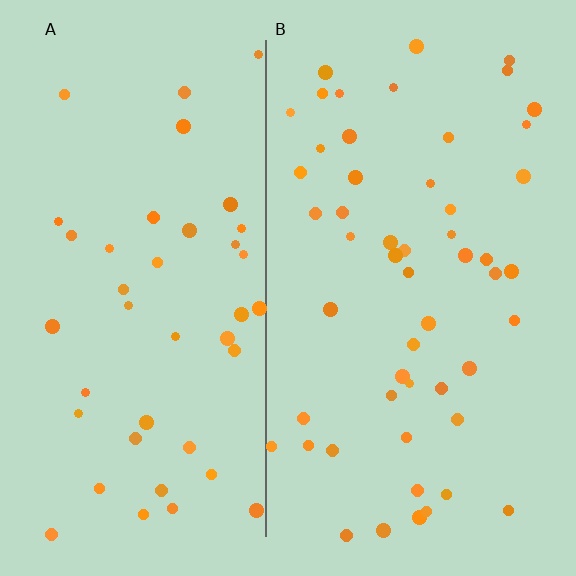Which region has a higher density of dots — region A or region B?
B (the right).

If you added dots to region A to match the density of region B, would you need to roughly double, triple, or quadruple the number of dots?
Approximately double.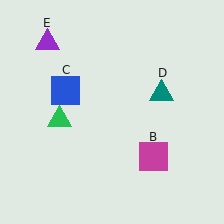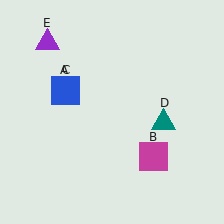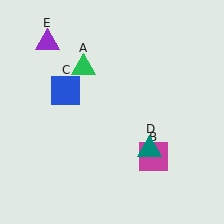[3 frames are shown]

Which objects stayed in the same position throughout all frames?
Magenta square (object B) and blue square (object C) and purple triangle (object E) remained stationary.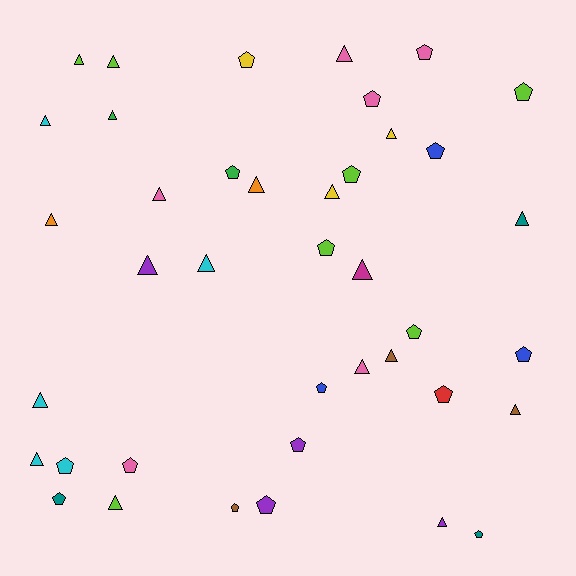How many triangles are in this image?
There are 21 triangles.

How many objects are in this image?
There are 40 objects.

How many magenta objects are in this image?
There is 1 magenta object.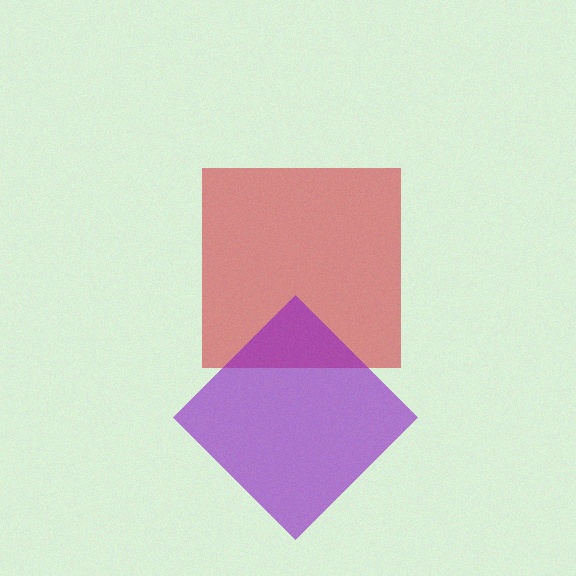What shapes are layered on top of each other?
The layered shapes are: a red square, a purple diamond.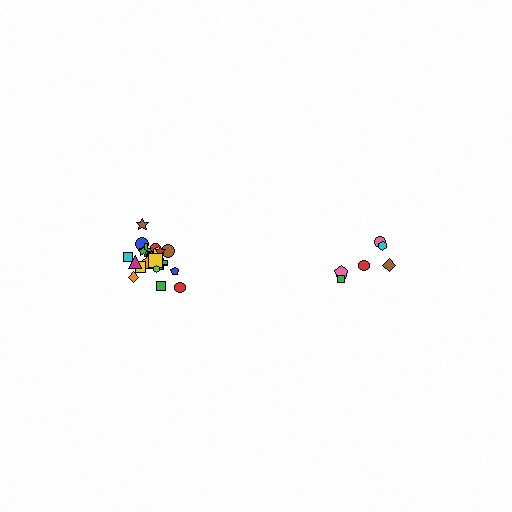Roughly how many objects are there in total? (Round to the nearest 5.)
Roughly 30 objects in total.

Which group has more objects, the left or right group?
The left group.